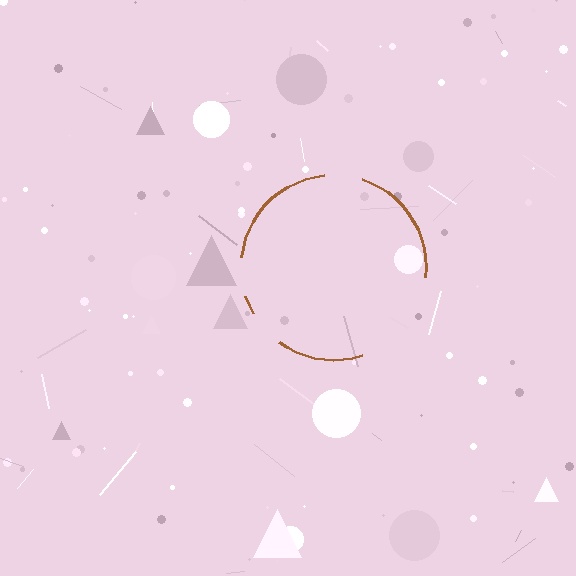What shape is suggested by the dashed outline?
The dashed outline suggests a circle.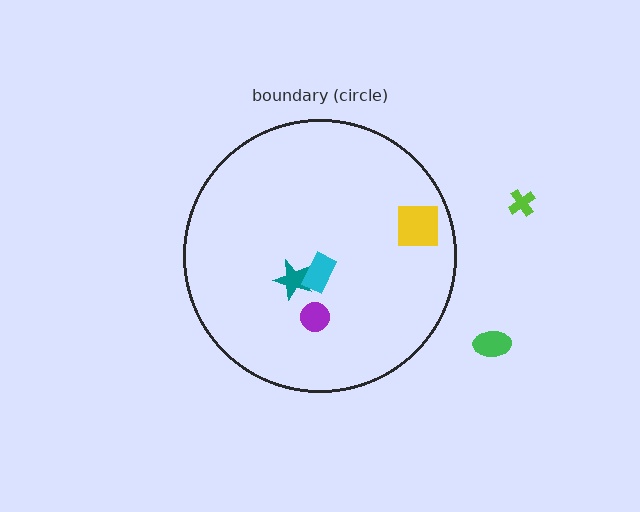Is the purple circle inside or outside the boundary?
Inside.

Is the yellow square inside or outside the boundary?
Inside.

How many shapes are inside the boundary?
4 inside, 2 outside.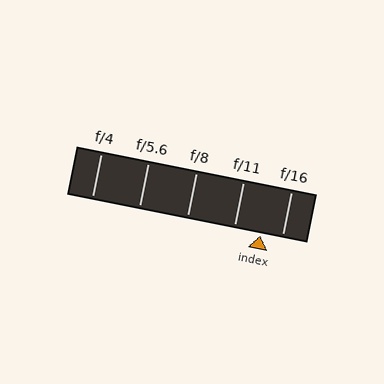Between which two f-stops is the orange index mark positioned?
The index mark is between f/11 and f/16.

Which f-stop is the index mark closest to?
The index mark is closest to f/16.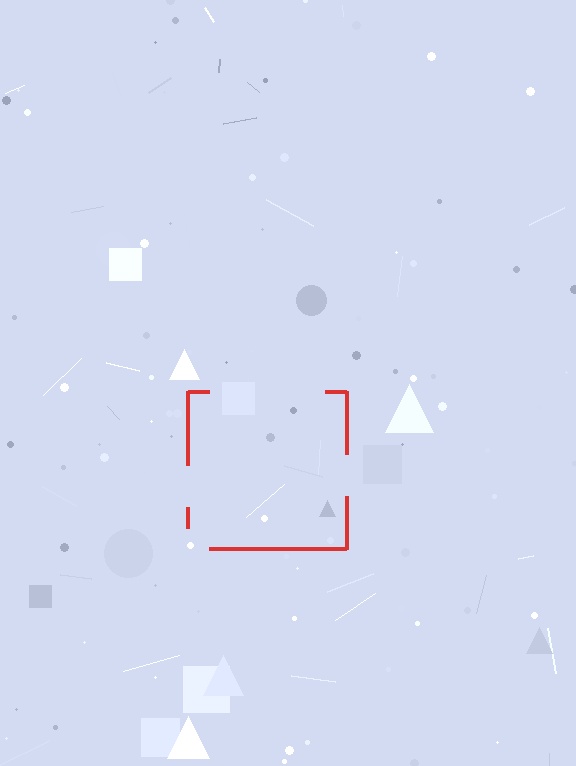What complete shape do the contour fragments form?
The contour fragments form a square.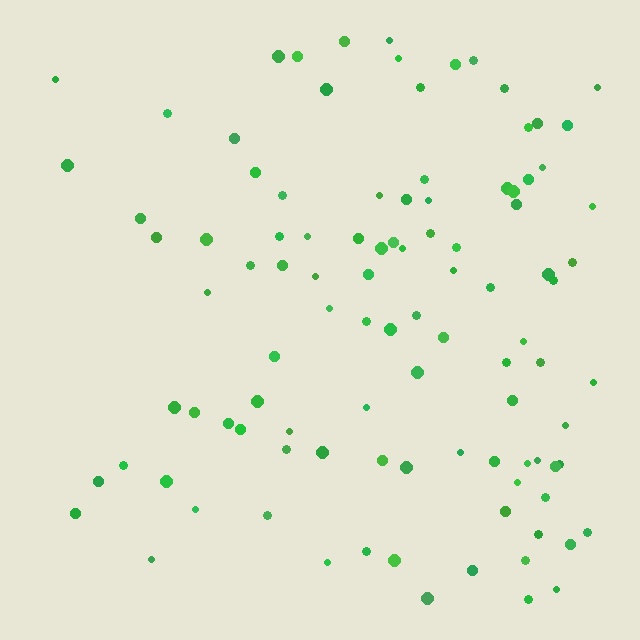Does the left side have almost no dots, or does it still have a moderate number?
Still a moderate number, just noticeably fewer than the right.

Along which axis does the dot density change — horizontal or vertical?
Horizontal.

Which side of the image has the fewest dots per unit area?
The left.